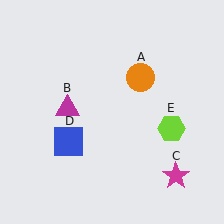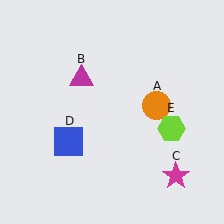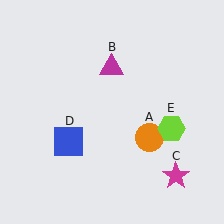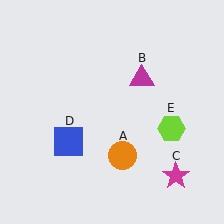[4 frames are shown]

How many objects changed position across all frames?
2 objects changed position: orange circle (object A), magenta triangle (object B).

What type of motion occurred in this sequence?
The orange circle (object A), magenta triangle (object B) rotated clockwise around the center of the scene.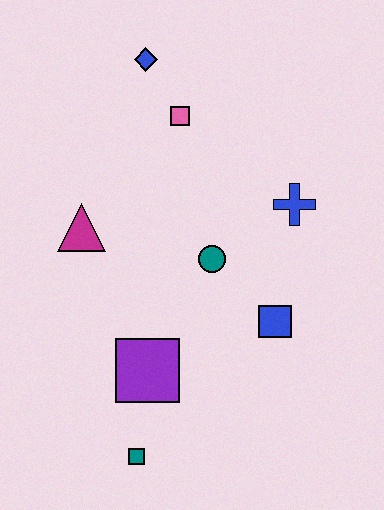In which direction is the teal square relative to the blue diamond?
The teal square is below the blue diamond.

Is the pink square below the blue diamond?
Yes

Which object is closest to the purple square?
The teal square is closest to the purple square.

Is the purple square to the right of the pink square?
No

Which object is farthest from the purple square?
The blue diamond is farthest from the purple square.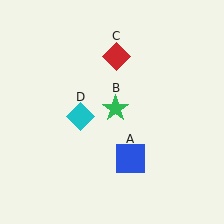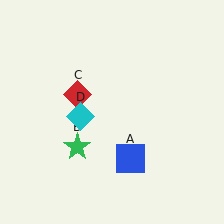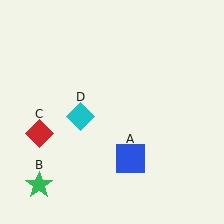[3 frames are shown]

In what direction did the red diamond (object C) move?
The red diamond (object C) moved down and to the left.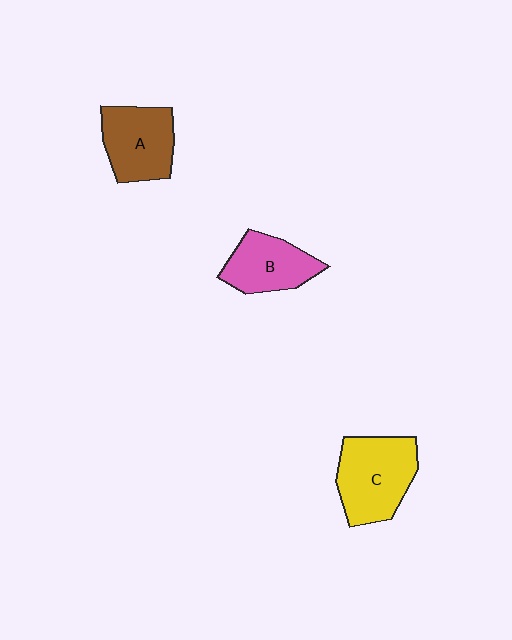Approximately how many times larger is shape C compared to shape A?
Approximately 1.2 times.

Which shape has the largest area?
Shape C (yellow).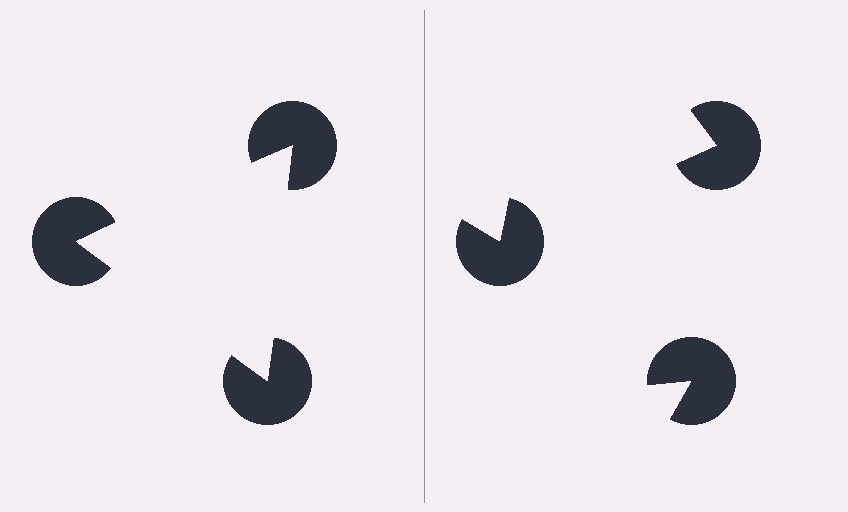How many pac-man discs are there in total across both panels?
6 — 3 on each side.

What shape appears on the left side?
An illusory triangle.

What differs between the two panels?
The pac-man discs are positioned identically on both sides; only the wedge orientations differ. On the left they align to a triangle; on the right they are misaligned.